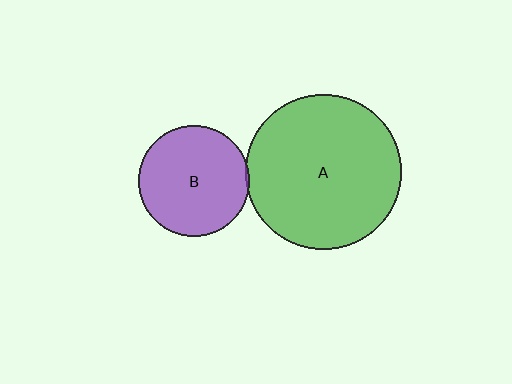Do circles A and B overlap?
Yes.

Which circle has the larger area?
Circle A (green).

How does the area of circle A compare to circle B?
Approximately 2.0 times.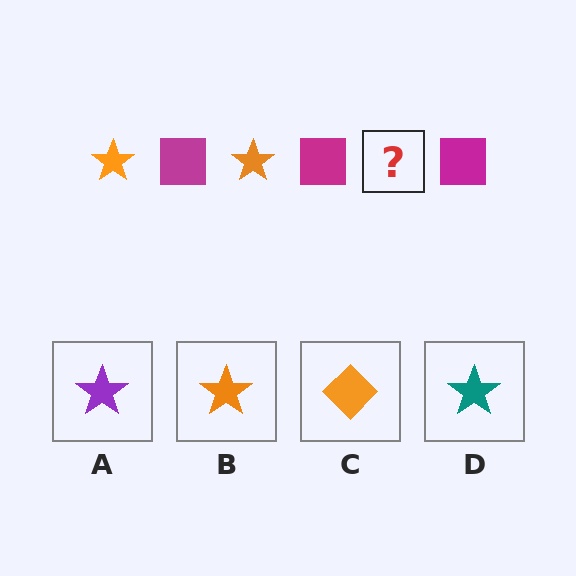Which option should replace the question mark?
Option B.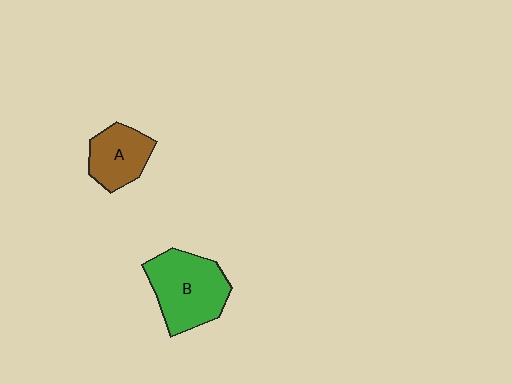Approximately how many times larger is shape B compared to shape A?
Approximately 1.6 times.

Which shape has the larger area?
Shape B (green).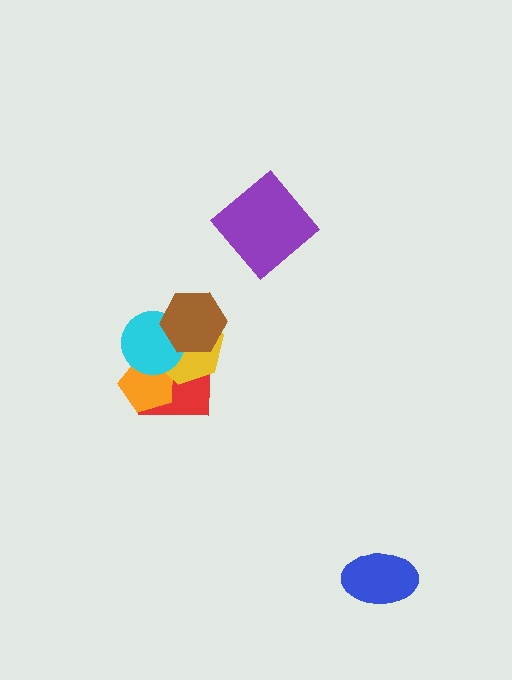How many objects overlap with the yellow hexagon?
4 objects overlap with the yellow hexagon.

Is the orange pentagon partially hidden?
Yes, it is partially covered by another shape.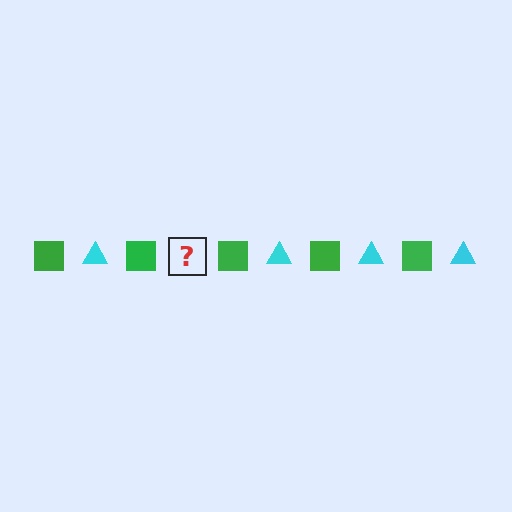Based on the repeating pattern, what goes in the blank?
The blank should be a cyan triangle.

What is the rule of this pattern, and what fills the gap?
The rule is that the pattern alternates between green square and cyan triangle. The gap should be filled with a cyan triangle.